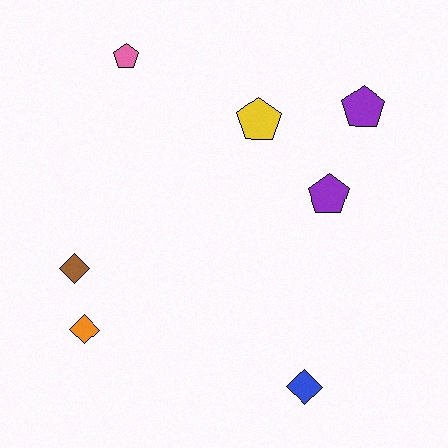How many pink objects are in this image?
There is 1 pink object.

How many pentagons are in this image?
There are 4 pentagons.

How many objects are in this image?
There are 7 objects.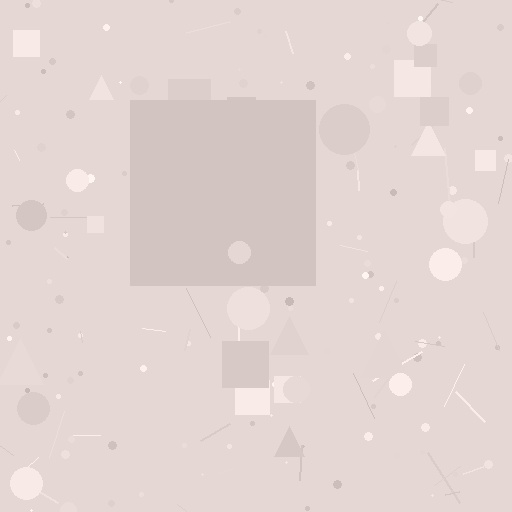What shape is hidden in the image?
A square is hidden in the image.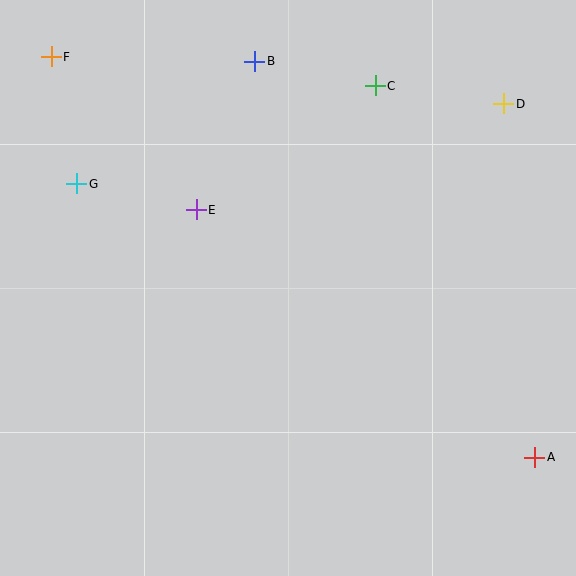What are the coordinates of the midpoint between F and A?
The midpoint between F and A is at (293, 257).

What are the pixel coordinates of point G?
Point G is at (77, 184).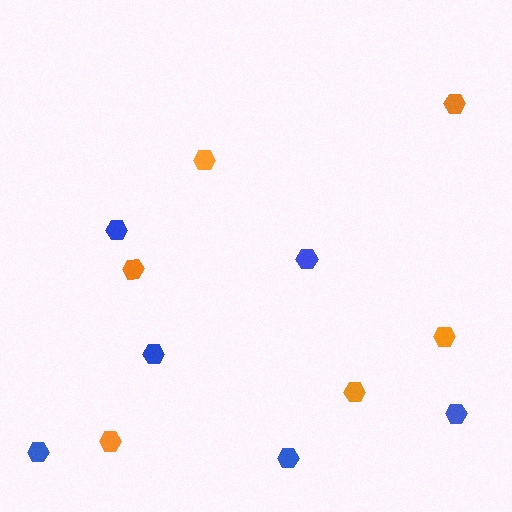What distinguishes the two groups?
There are 2 groups: one group of blue hexagons (6) and one group of orange hexagons (6).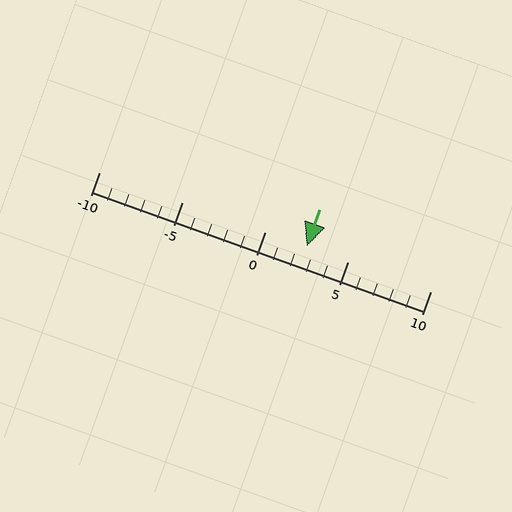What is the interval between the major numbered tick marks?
The major tick marks are spaced 5 units apart.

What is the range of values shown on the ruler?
The ruler shows values from -10 to 10.